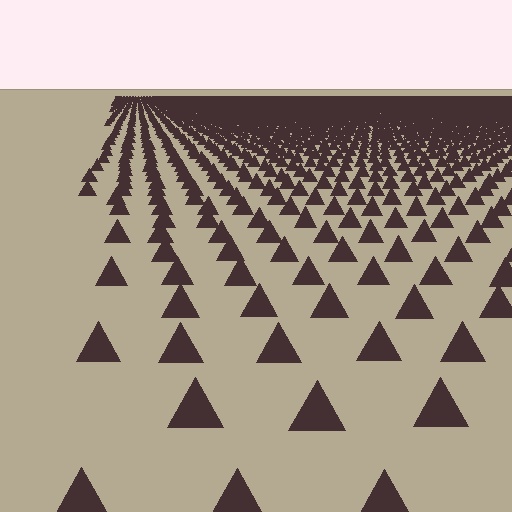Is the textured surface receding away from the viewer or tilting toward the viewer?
The surface is receding away from the viewer. Texture elements get smaller and denser toward the top.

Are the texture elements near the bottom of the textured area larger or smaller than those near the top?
Larger. Near the bottom, elements are closer to the viewer and appear at a bigger on-screen size.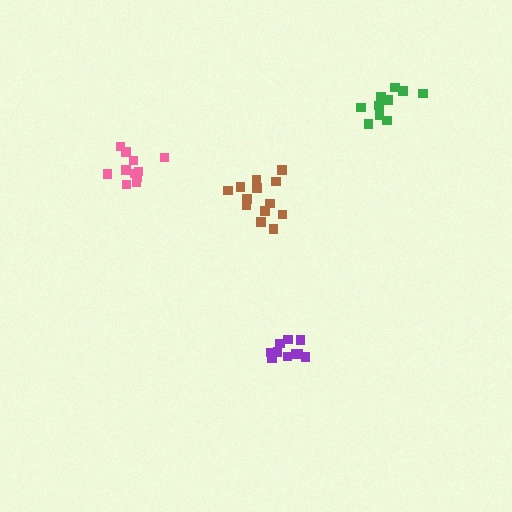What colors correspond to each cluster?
The clusters are colored: pink, brown, purple, green.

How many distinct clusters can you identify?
There are 4 distinct clusters.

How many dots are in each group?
Group 1: 11 dots, Group 2: 13 dots, Group 3: 10 dots, Group 4: 11 dots (45 total).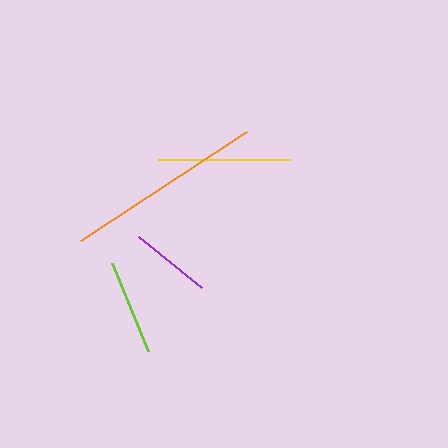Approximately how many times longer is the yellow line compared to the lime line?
The yellow line is approximately 1.4 times the length of the lime line.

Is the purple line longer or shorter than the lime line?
The lime line is longer than the purple line.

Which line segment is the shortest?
The purple line is the shortest at approximately 81 pixels.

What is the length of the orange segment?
The orange segment is approximately 198 pixels long.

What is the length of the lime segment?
The lime segment is approximately 95 pixels long.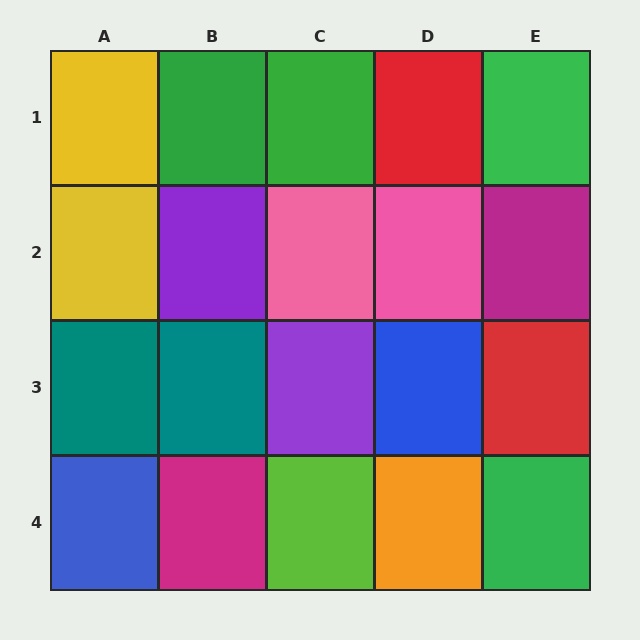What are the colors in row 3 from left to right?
Teal, teal, purple, blue, red.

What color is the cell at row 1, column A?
Yellow.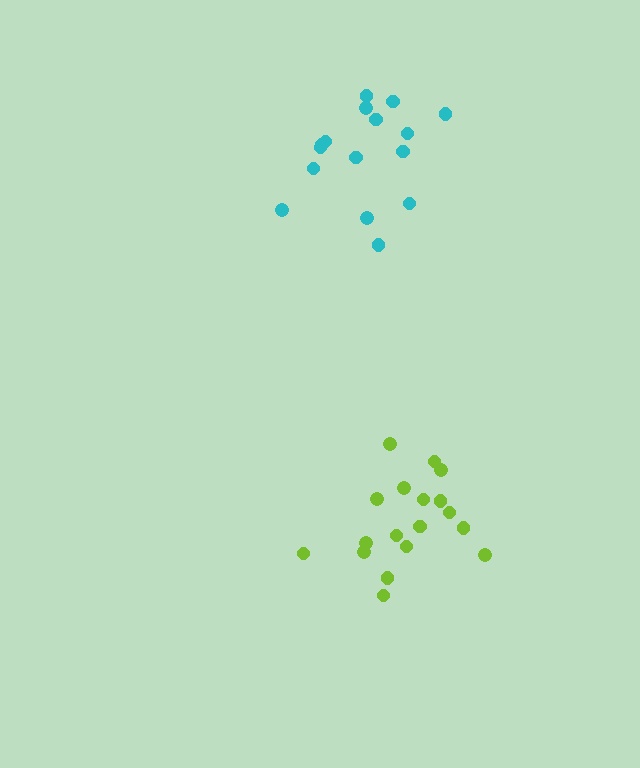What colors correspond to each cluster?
The clusters are colored: cyan, lime.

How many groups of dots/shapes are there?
There are 2 groups.